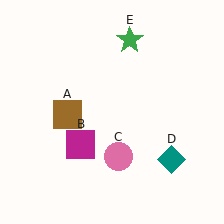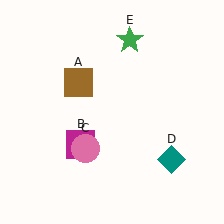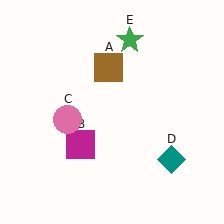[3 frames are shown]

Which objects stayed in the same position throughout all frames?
Magenta square (object B) and teal diamond (object D) and green star (object E) remained stationary.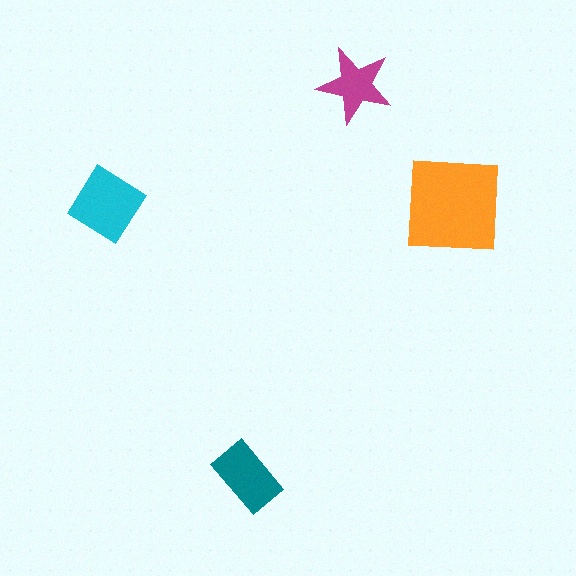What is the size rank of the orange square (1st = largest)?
1st.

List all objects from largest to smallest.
The orange square, the cyan diamond, the teal rectangle, the magenta star.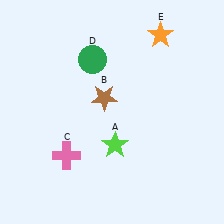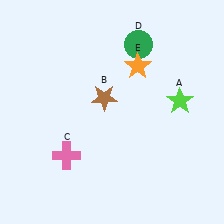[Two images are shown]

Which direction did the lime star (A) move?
The lime star (A) moved right.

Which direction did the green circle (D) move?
The green circle (D) moved right.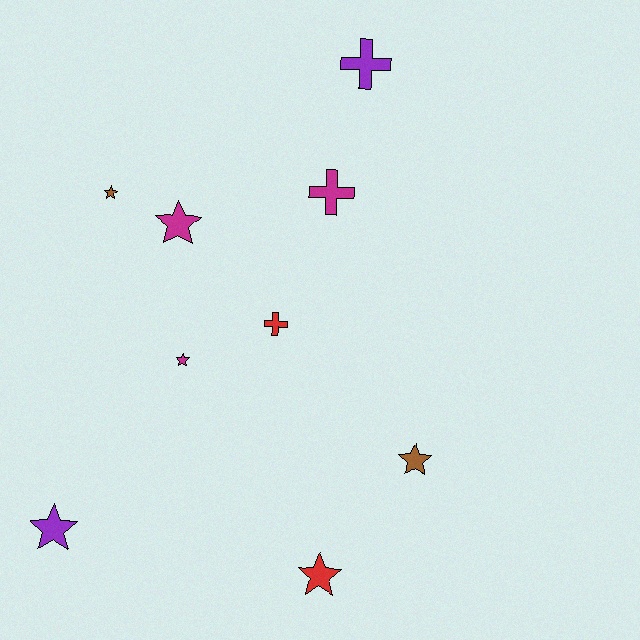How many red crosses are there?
There is 1 red cross.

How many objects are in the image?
There are 9 objects.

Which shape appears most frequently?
Star, with 6 objects.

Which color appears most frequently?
Magenta, with 3 objects.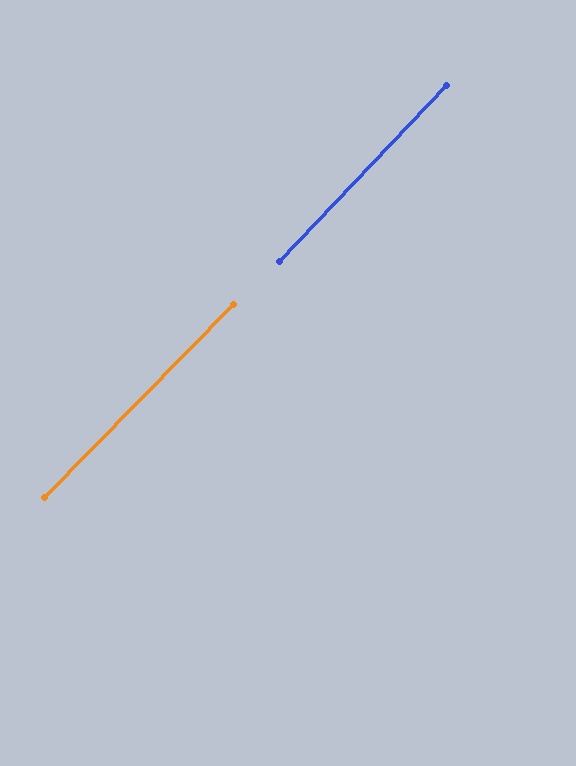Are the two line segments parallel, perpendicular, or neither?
Parallel — their directions differ by only 1.0°.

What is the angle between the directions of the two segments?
Approximately 1 degree.